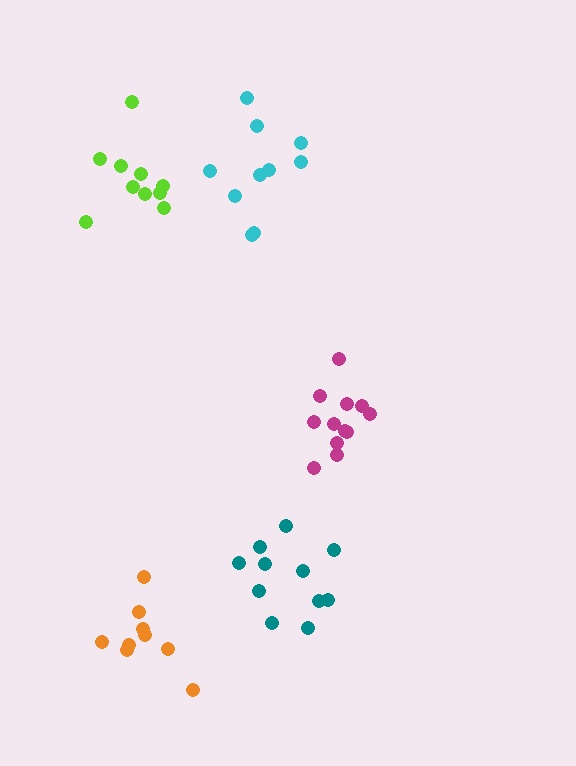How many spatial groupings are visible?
There are 5 spatial groupings.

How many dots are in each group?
Group 1: 11 dots, Group 2: 12 dots, Group 3: 9 dots, Group 4: 10 dots, Group 5: 10 dots (52 total).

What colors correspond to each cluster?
The clusters are colored: teal, magenta, orange, cyan, lime.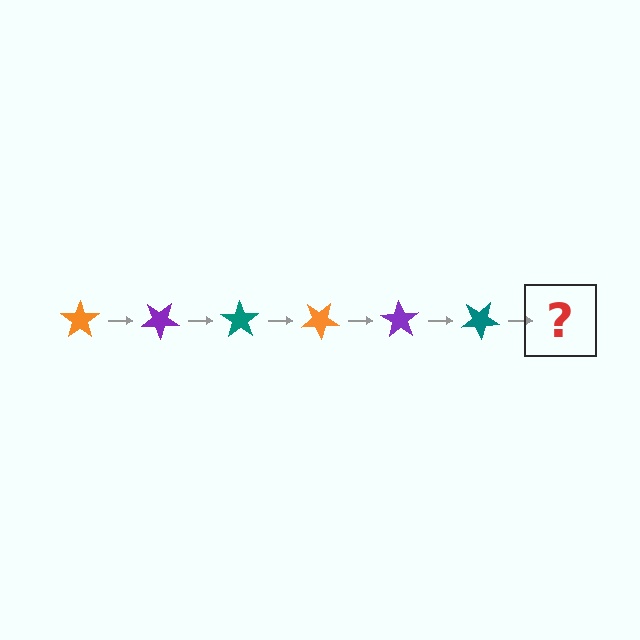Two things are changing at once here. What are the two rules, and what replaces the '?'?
The two rules are that it rotates 35 degrees each step and the color cycles through orange, purple, and teal. The '?' should be an orange star, rotated 210 degrees from the start.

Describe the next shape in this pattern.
It should be an orange star, rotated 210 degrees from the start.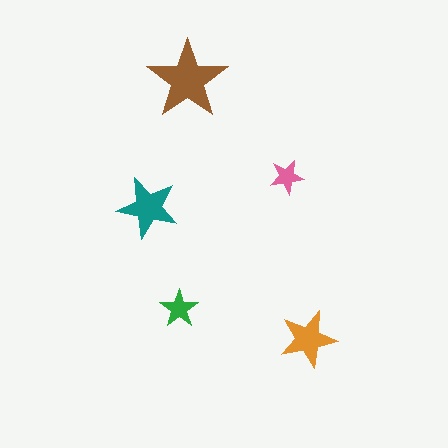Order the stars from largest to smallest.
the brown one, the teal one, the orange one, the green one, the pink one.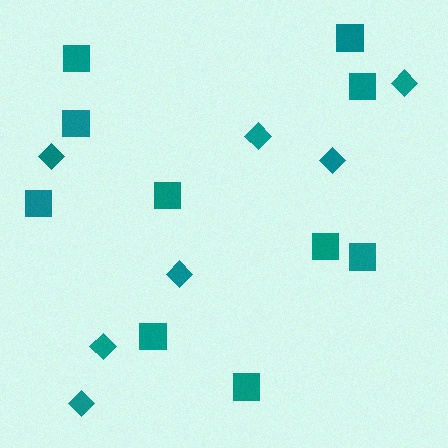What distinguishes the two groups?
There are 2 groups: one group of squares (10) and one group of diamonds (7).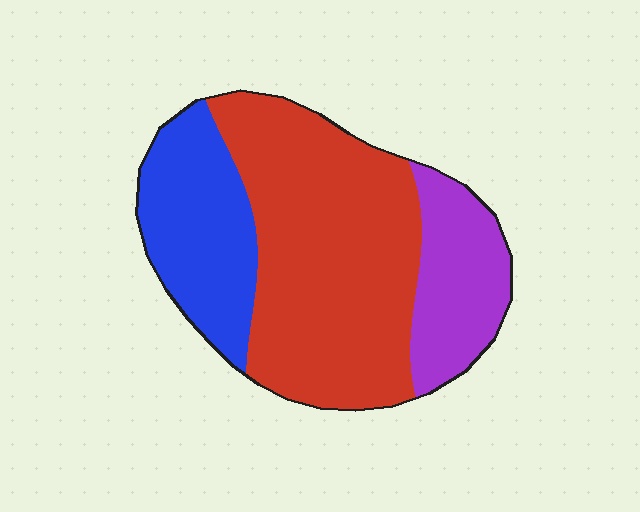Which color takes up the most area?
Red, at roughly 55%.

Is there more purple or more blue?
Blue.